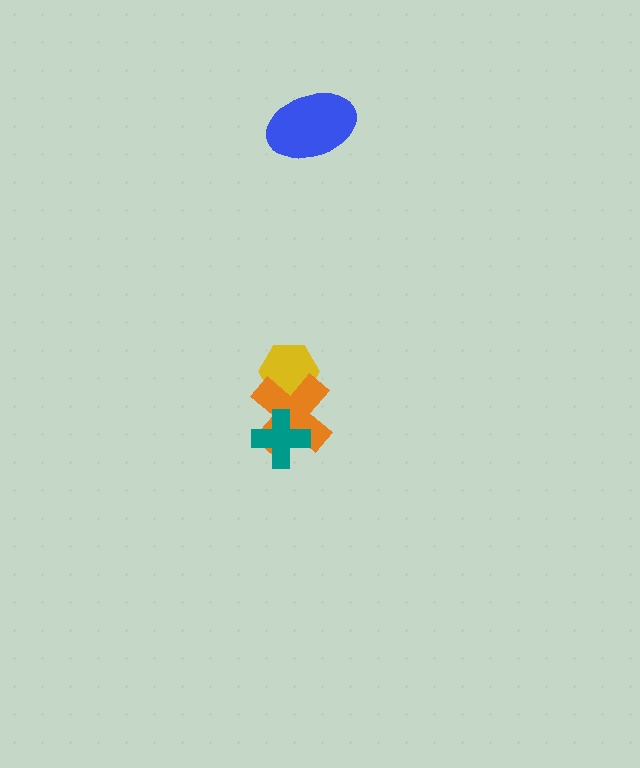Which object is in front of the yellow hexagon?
The orange cross is in front of the yellow hexagon.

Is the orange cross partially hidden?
Yes, it is partially covered by another shape.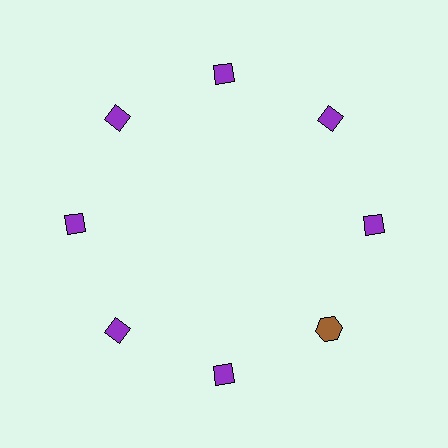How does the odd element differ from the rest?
It differs in both color (brown instead of purple) and shape (hexagon instead of diamond).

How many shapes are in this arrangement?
There are 8 shapes arranged in a ring pattern.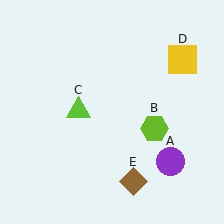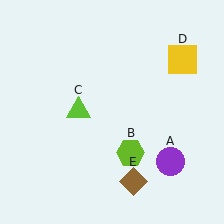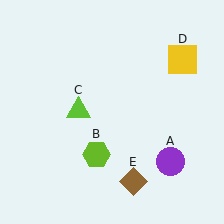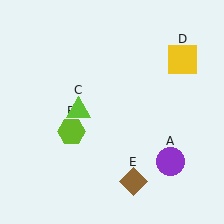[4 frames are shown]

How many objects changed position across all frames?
1 object changed position: lime hexagon (object B).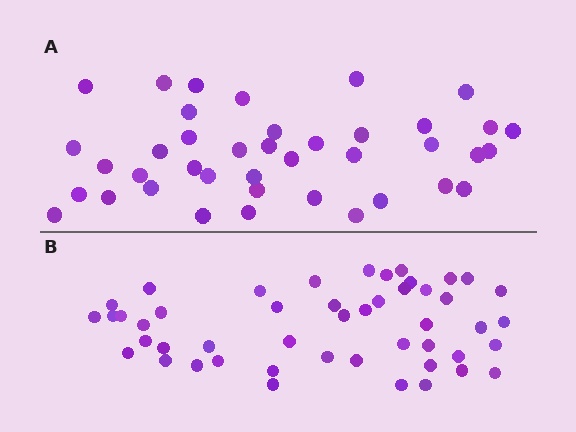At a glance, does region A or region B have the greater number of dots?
Region B (the bottom region) has more dots.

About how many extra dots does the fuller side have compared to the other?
Region B has roughly 8 or so more dots than region A.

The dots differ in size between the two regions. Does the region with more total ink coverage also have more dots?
No. Region A has more total ink coverage because its dots are larger, but region B actually contains more individual dots. Total area can be misleading — the number of items is what matters here.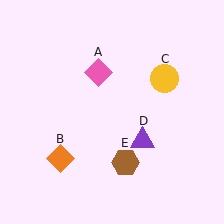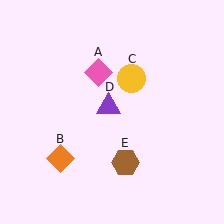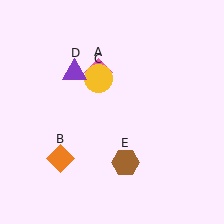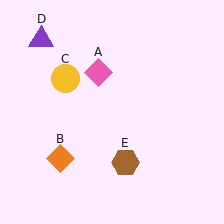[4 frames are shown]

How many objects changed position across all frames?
2 objects changed position: yellow circle (object C), purple triangle (object D).